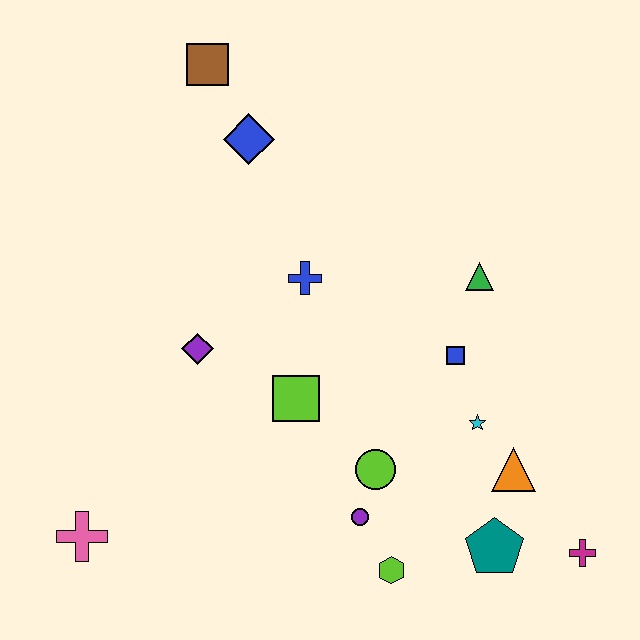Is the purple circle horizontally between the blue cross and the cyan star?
Yes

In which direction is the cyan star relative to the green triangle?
The cyan star is below the green triangle.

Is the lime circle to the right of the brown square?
Yes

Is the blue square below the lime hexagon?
No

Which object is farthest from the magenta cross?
The brown square is farthest from the magenta cross.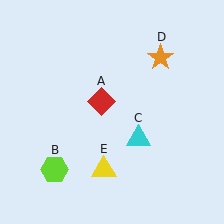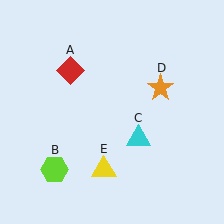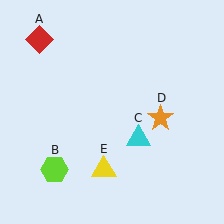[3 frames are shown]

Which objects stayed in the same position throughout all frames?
Lime hexagon (object B) and cyan triangle (object C) and yellow triangle (object E) remained stationary.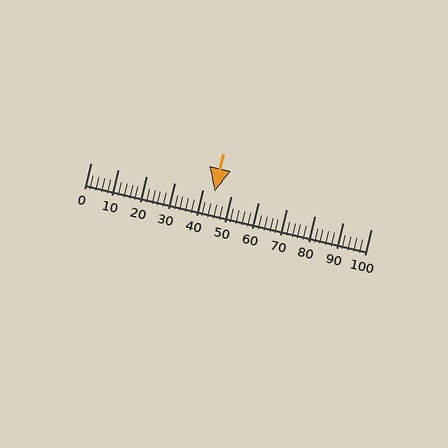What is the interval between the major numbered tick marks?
The major tick marks are spaced 10 units apart.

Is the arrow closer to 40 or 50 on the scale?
The arrow is closer to 40.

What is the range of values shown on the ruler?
The ruler shows values from 0 to 100.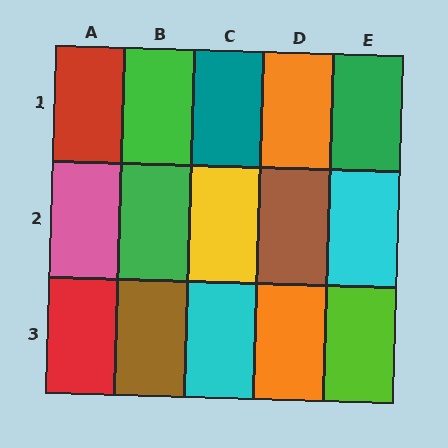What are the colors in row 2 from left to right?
Pink, green, yellow, brown, cyan.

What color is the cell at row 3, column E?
Lime.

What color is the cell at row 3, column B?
Brown.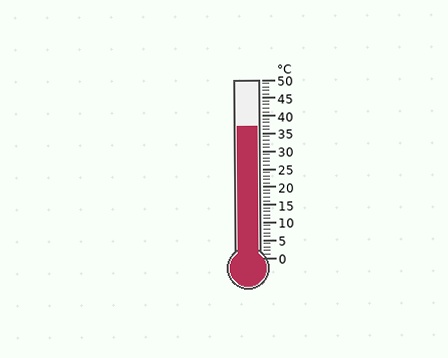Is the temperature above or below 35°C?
The temperature is above 35°C.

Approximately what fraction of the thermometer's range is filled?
The thermometer is filled to approximately 75% of its range.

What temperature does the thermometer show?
The thermometer shows approximately 37°C.